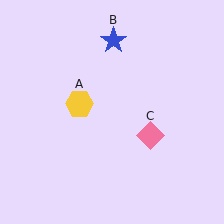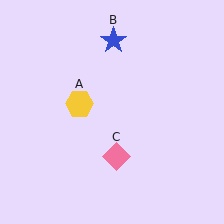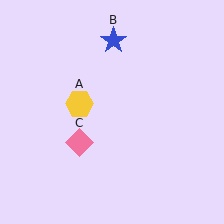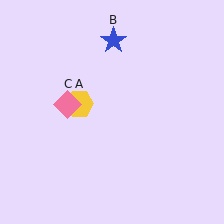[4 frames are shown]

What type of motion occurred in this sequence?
The pink diamond (object C) rotated clockwise around the center of the scene.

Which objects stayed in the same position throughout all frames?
Yellow hexagon (object A) and blue star (object B) remained stationary.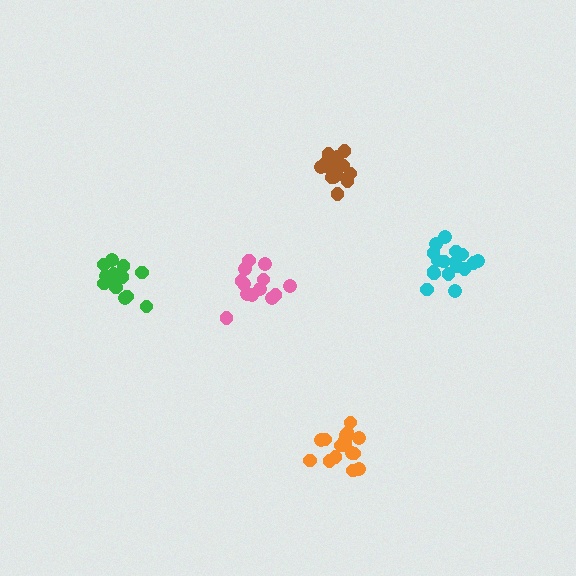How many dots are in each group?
Group 1: 15 dots, Group 2: 16 dots, Group 3: 13 dots, Group 4: 17 dots, Group 5: 13 dots (74 total).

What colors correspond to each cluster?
The clusters are colored: brown, orange, green, cyan, pink.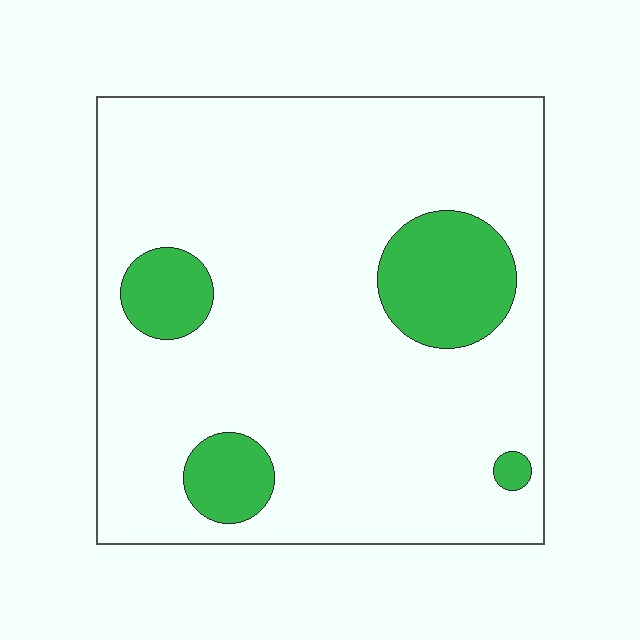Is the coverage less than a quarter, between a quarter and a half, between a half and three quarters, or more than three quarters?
Less than a quarter.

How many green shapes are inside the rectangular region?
4.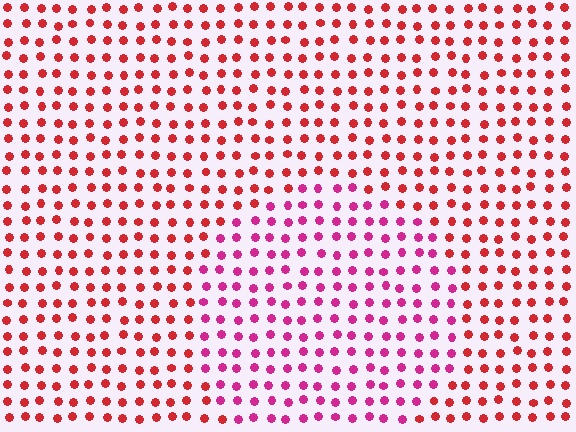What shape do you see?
I see a circle.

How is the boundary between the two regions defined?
The boundary is defined purely by a slight shift in hue (about 35 degrees). Spacing, size, and orientation are identical on both sides.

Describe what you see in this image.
The image is filled with small red elements in a uniform arrangement. A circle-shaped region is visible where the elements are tinted to a slightly different hue, forming a subtle color boundary.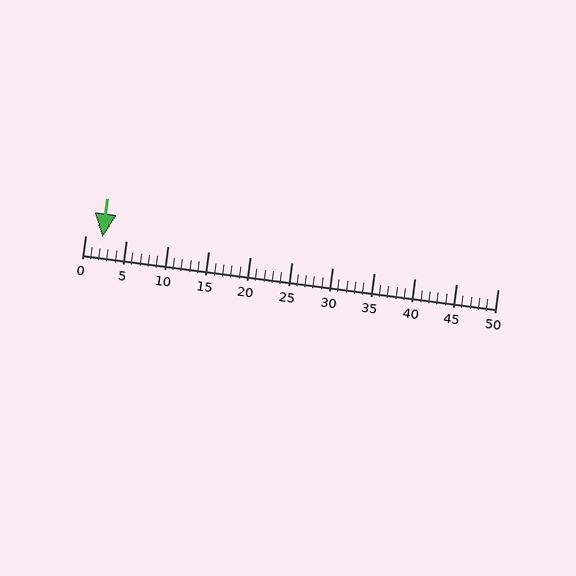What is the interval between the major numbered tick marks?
The major tick marks are spaced 5 units apart.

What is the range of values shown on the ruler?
The ruler shows values from 0 to 50.